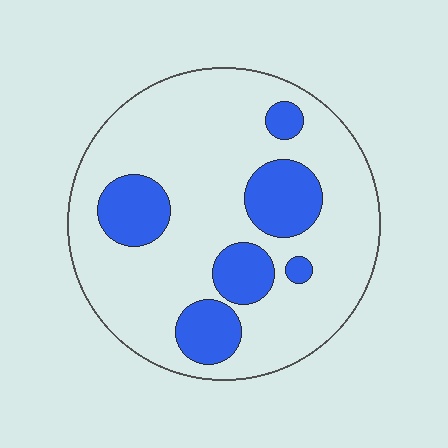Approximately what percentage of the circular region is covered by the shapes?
Approximately 25%.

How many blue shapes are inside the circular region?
6.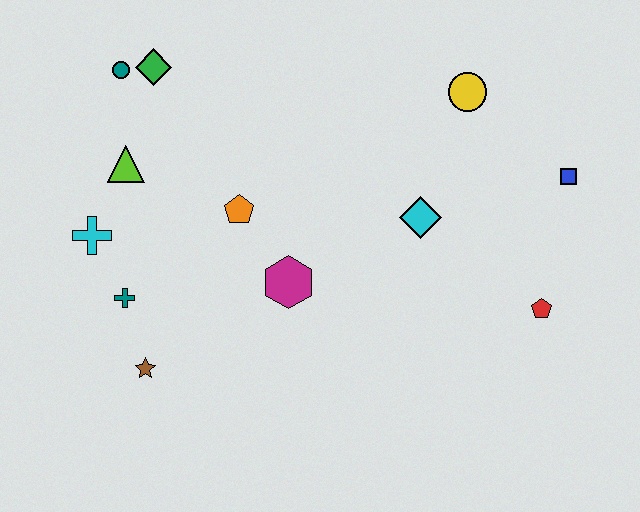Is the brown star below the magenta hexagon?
Yes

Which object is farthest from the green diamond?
The red pentagon is farthest from the green diamond.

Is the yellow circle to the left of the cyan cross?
No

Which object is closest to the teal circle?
The green diamond is closest to the teal circle.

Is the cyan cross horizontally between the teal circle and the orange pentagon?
No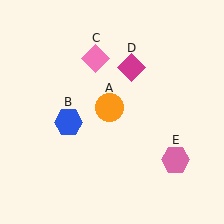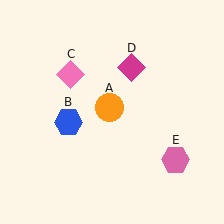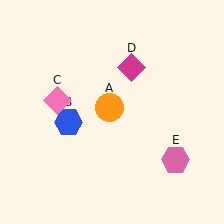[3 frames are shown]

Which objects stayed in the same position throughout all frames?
Orange circle (object A) and blue hexagon (object B) and magenta diamond (object D) and pink hexagon (object E) remained stationary.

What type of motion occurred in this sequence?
The pink diamond (object C) rotated counterclockwise around the center of the scene.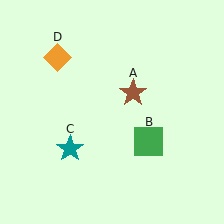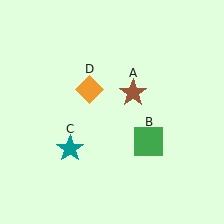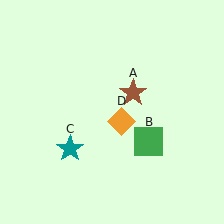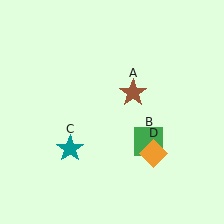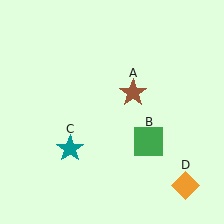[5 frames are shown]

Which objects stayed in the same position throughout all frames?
Brown star (object A) and green square (object B) and teal star (object C) remained stationary.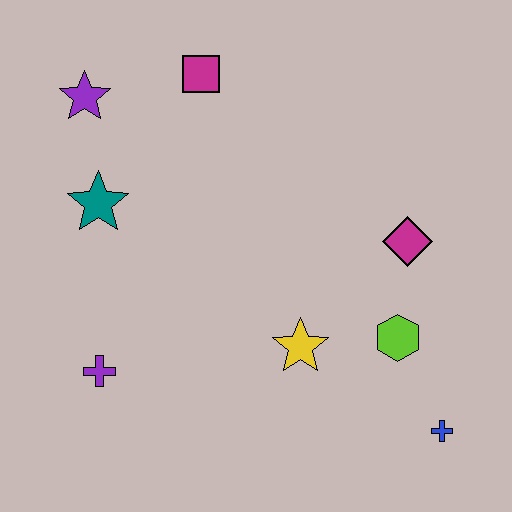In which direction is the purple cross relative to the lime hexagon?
The purple cross is to the left of the lime hexagon.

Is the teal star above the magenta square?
No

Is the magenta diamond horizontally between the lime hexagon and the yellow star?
No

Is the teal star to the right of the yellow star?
No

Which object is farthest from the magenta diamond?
The purple star is farthest from the magenta diamond.